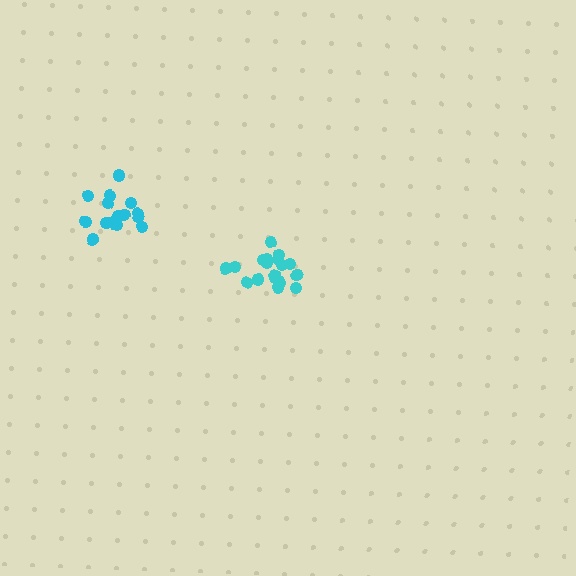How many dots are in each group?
Group 1: 19 dots, Group 2: 15 dots (34 total).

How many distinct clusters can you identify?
There are 2 distinct clusters.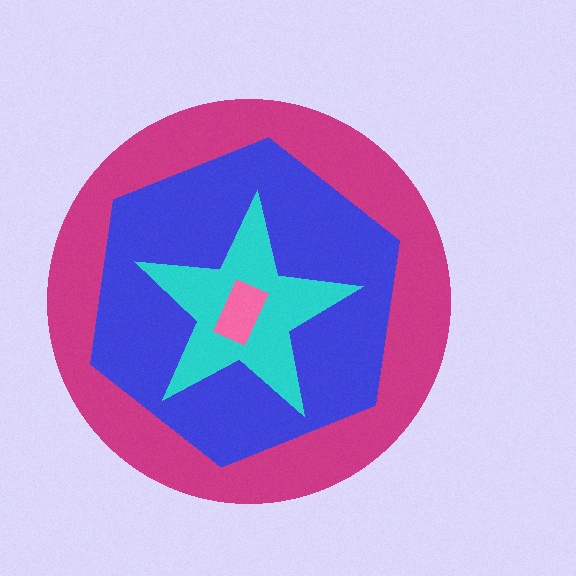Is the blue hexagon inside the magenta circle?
Yes.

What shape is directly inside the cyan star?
The pink rectangle.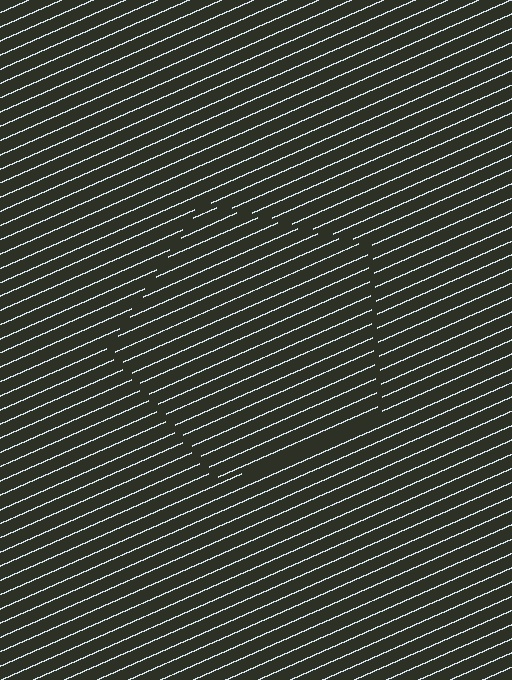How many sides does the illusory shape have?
5 sides — the line-ends trace a pentagon.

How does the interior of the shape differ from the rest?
The interior of the shape contains the same grating, shifted by half a period — the contour is defined by the phase discontinuity where line-ends from the inner and outer gratings abut.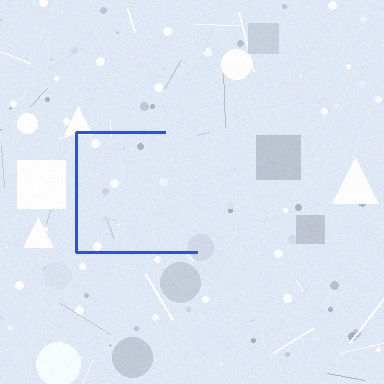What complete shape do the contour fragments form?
The contour fragments form a square.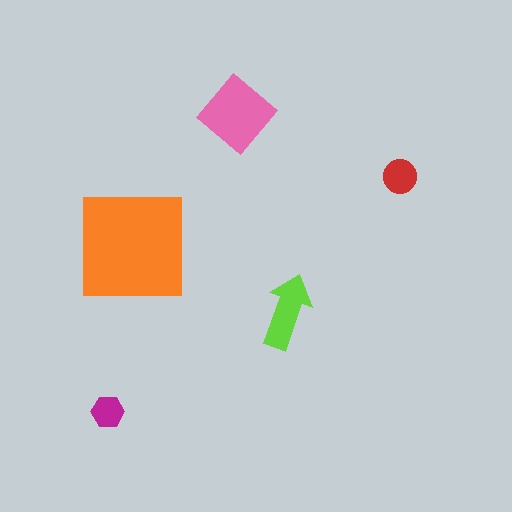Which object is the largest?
The orange square.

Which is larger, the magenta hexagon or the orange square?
The orange square.